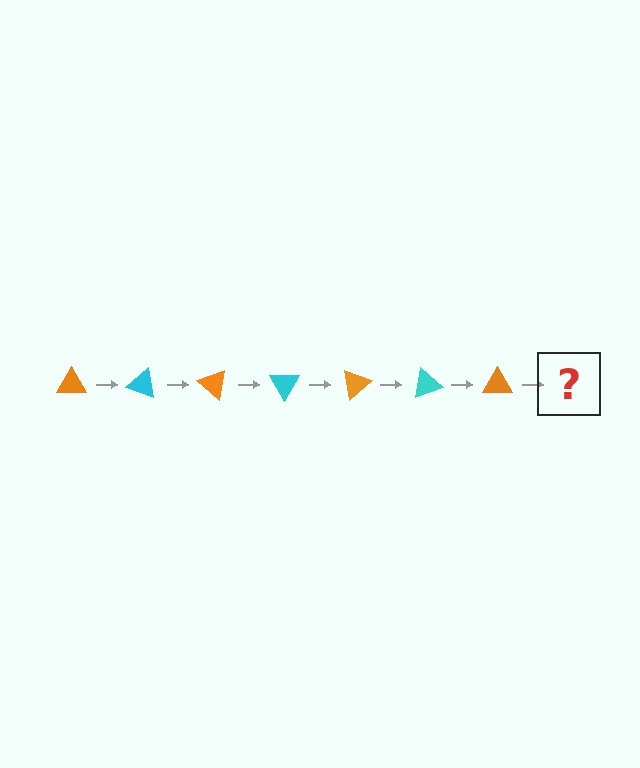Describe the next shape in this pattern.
It should be a cyan triangle, rotated 140 degrees from the start.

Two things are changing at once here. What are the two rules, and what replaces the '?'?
The two rules are that it rotates 20 degrees each step and the color cycles through orange and cyan. The '?' should be a cyan triangle, rotated 140 degrees from the start.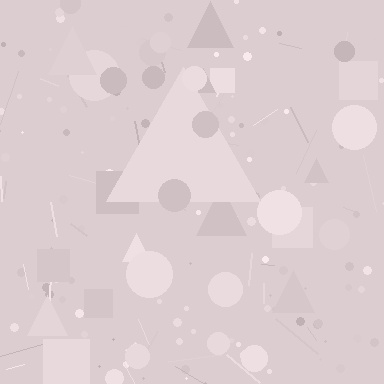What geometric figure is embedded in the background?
A triangle is embedded in the background.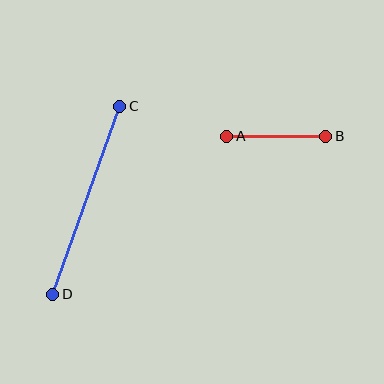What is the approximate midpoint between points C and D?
The midpoint is at approximately (86, 200) pixels.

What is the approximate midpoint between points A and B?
The midpoint is at approximately (276, 136) pixels.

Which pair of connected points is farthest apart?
Points C and D are farthest apart.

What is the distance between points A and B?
The distance is approximately 99 pixels.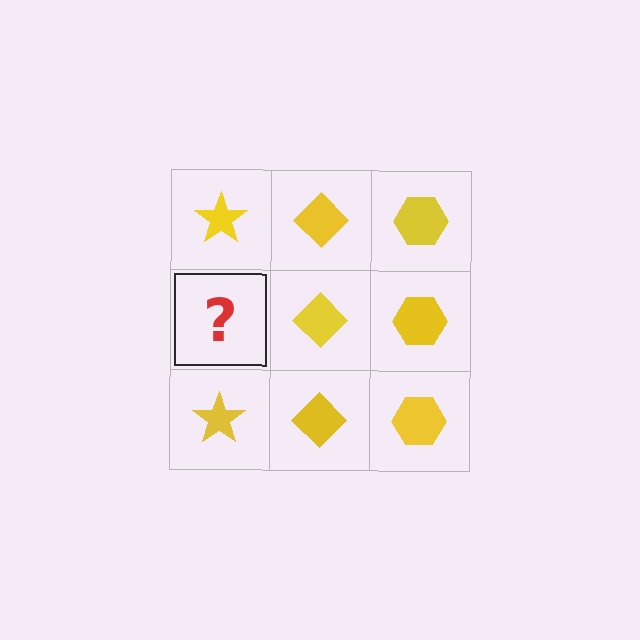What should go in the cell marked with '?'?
The missing cell should contain a yellow star.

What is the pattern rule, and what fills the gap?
The rule is that each column has a consistent shape. The gap should be filled with a yellow star.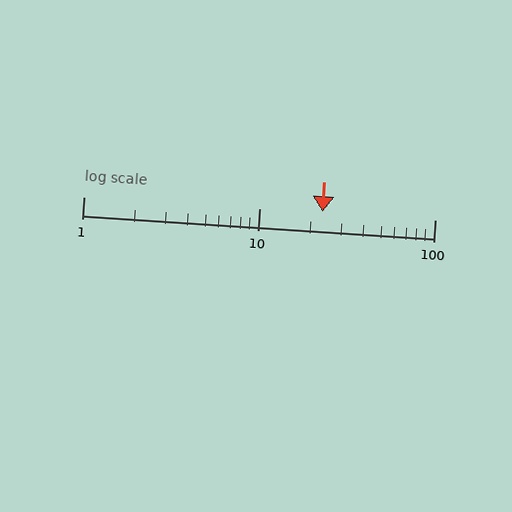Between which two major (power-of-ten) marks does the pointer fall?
The pointer is between 10 and 100.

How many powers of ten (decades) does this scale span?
The scale spans 2 decades, from 1 to 100.